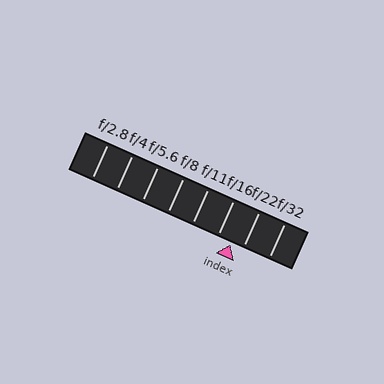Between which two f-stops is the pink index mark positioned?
The index mark is between f/16 and f/22.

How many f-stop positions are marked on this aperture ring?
There are 8 f-stop positions marked.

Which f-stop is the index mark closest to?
The index mark is closest to f/22.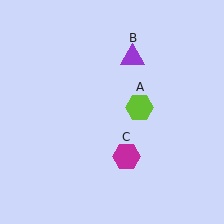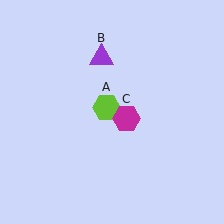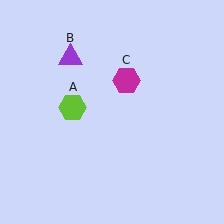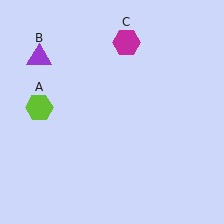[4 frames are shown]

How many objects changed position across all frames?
3 objects changed position: lime hexagon (object A), purple triangle (object B), magenta hexagon (object C).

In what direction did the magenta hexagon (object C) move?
The magenta hexagon (object C) moved up.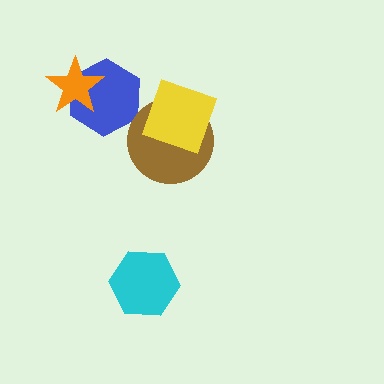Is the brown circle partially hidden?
Yes, it is partially covered by another shape.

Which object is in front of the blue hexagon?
The orange star is in front of the blue hexagon.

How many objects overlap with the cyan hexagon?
0 objects overlap with the cyan hexagon.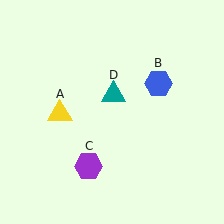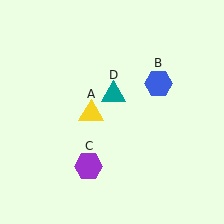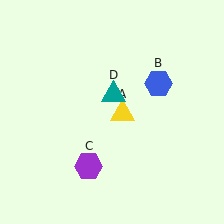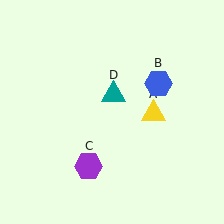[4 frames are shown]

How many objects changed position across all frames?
1 object changed position: yellow triangle (object A).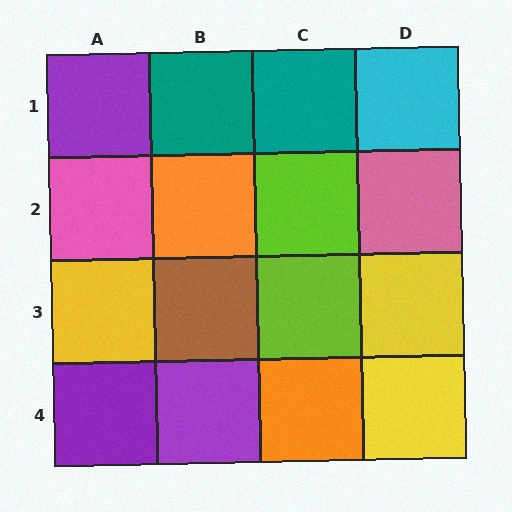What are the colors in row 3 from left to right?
Yellow, brown, lime, yellow.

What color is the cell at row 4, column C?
Orange.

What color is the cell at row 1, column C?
Teal.